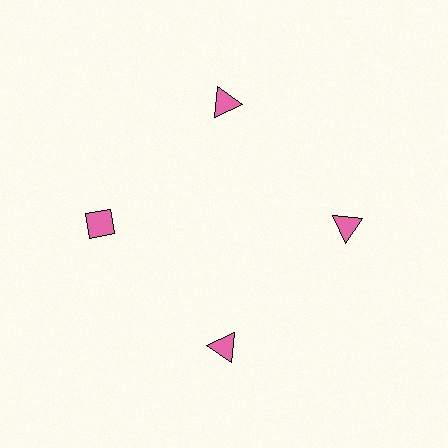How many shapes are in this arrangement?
There are 4 shapes arranged in a ring pattern.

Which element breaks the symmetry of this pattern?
The pink diamond at roughly the 9 o'clock position breaks the symmetry. All other shapes are pink triangles.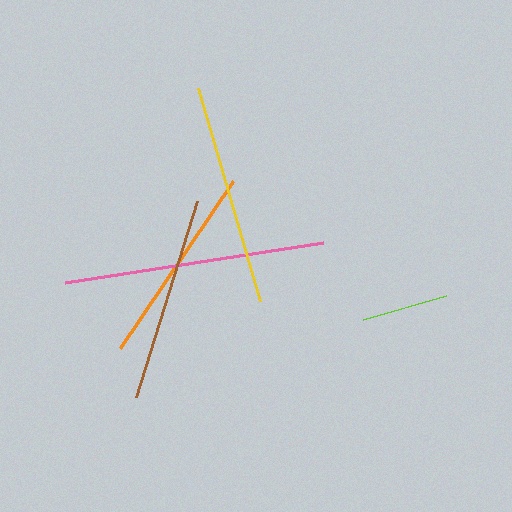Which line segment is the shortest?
The lime line is the shortest at approximately 87 pixels.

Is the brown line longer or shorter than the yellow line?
The yellow line is longer than the brown line.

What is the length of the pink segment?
The pink segment is approximately 261 pixels long.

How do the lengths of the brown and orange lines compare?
The brown and orange lines are approximately the same length.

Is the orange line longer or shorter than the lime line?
The orange line is longer than the lime line.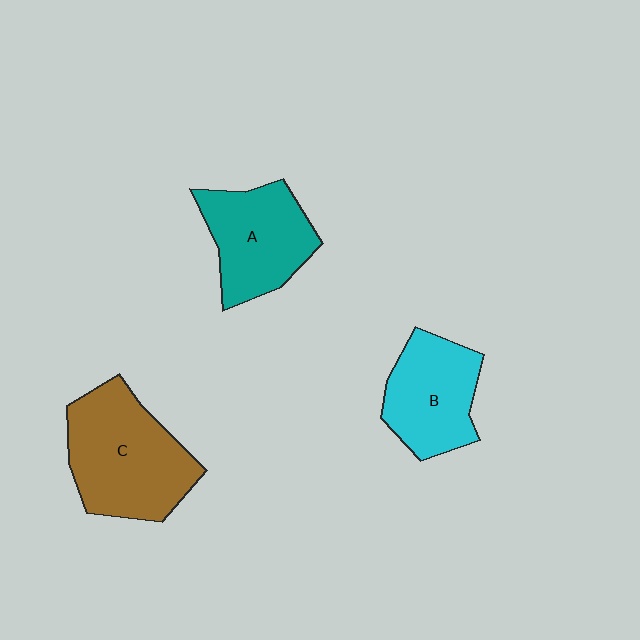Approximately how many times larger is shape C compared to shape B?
Approximately 1.4 times.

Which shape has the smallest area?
Shape B (cyan).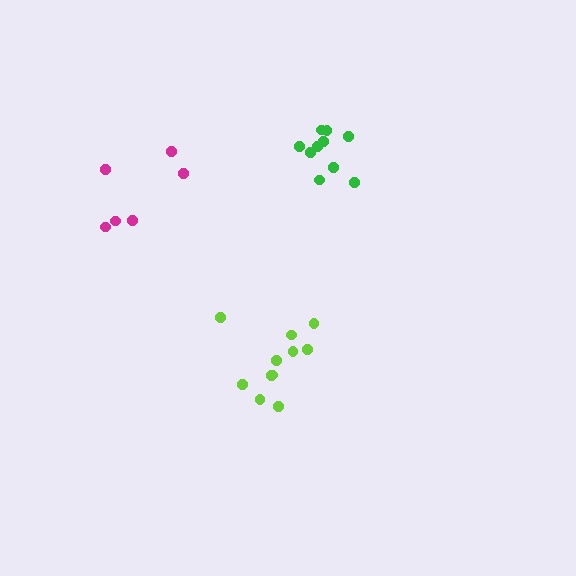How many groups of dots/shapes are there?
There are 3 groups.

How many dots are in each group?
Group 1: 6 dots, Group 2: 10 dots, Group 3: 11 dots (27 total).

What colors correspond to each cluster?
The clusters are colored: magenta, green, lime.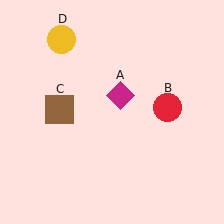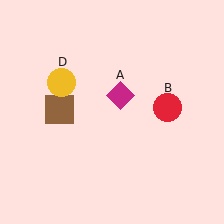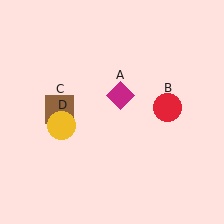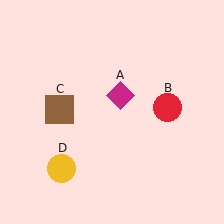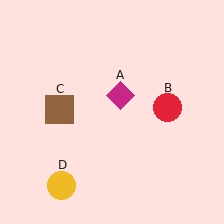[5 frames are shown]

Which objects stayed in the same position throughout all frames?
Magenta diamond (object A) and red circle (object B) and brown square (object C) remained stationary.